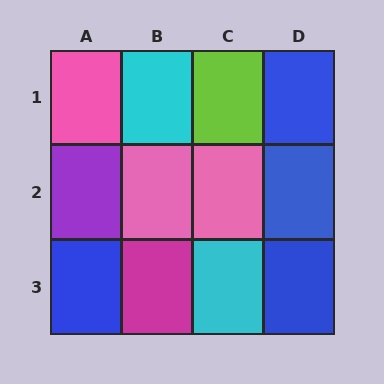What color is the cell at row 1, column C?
Lime.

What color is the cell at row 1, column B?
Cyan.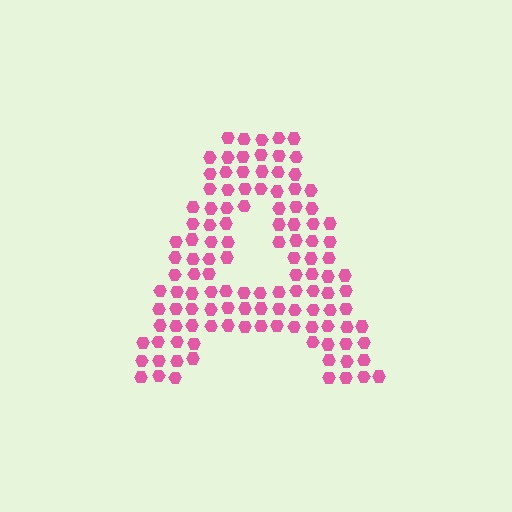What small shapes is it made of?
It is made of small hexagons.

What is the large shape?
The large shape is the letter A.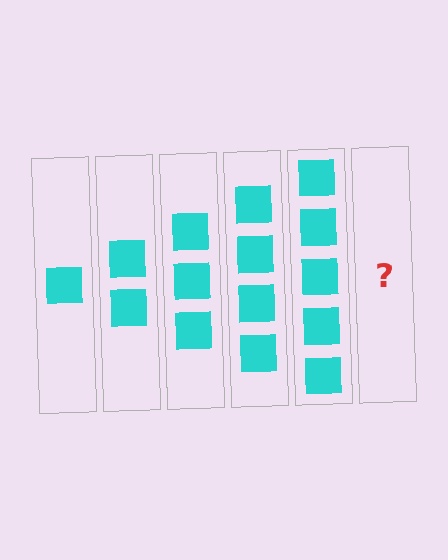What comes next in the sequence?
The next element should be 6 squares.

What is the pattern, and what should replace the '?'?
The pattern is that each step adds one more square. The '?' should be 6 squares.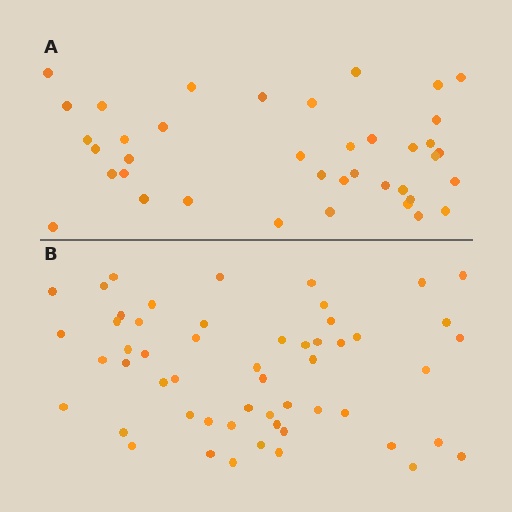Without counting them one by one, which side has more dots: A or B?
Region B (the bottom region) has more dots.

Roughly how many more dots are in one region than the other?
Region B has approximately 15 more dots than region A.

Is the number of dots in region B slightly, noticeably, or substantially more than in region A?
Region B has noticeably more, but not dramatically so. The ratio is roughly 1.4 to 1.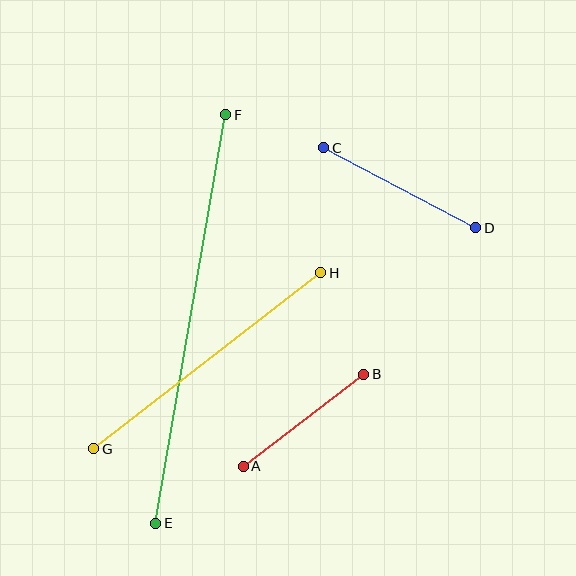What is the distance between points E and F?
The distance is approximately 415 pixels.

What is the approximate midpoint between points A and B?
The midpoint is at approximately (303, 420) pixels.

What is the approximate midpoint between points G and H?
The midpoint is at approximately (207, 361) pixels.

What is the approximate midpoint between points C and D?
The midpoint is at approximately (400, 188) pixels.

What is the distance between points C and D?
The distance is approximately 172 pixels.